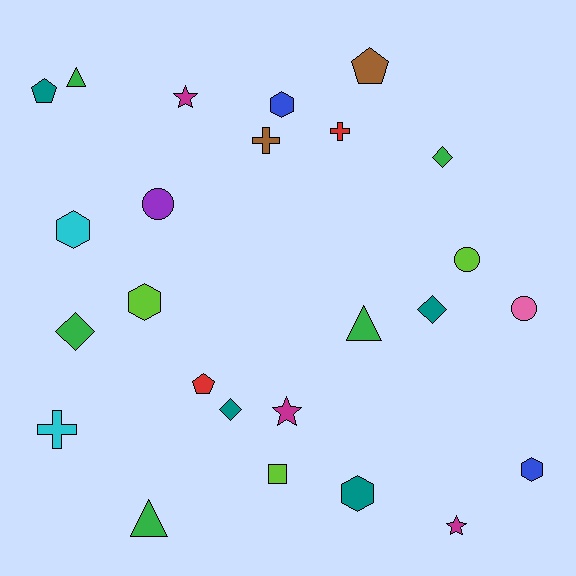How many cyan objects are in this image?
There are 2 cyan objects.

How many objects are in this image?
There are 25 objects.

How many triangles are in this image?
There are 3 triangles.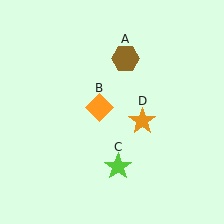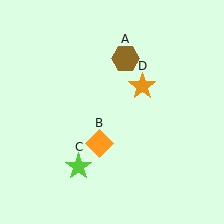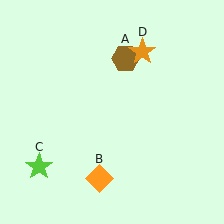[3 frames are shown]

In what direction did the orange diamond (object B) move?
The orange diamond (object B) moved down.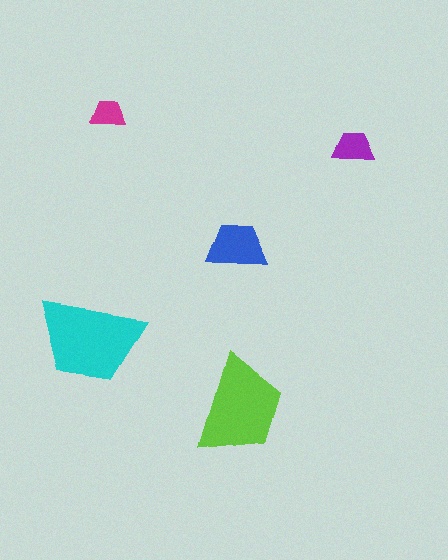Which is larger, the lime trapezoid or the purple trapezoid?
The lime one.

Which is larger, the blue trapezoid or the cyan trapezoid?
The cyan one.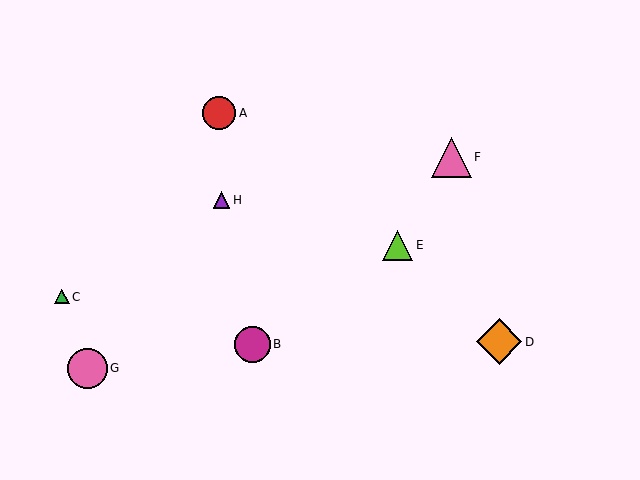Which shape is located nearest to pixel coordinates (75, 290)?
The green triangle (labeled C) at (62, 297) is nearest to that location.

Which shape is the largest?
The orange diamond (labeled D) is the largest.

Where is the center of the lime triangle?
The center of the lime triangle is at (397, 245).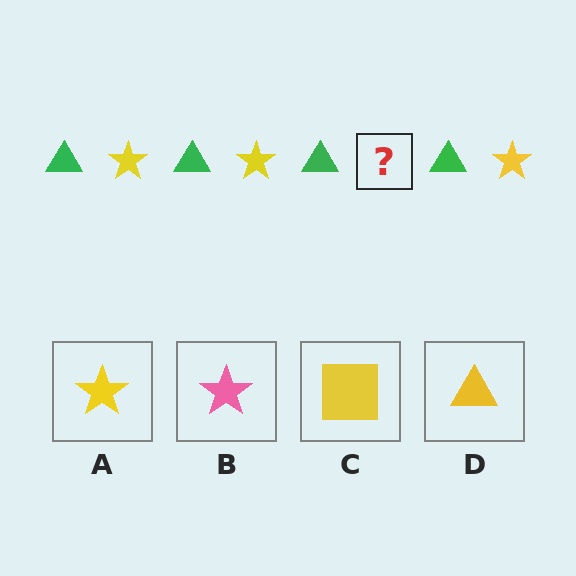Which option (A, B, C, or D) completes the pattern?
A.